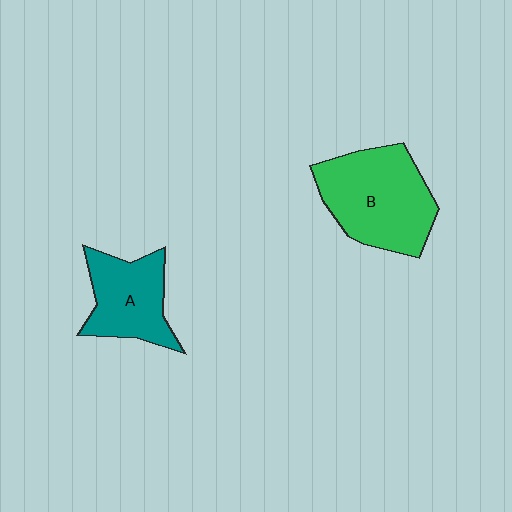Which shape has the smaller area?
Shape A (teal).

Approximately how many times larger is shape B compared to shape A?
Approximately 1.4 times.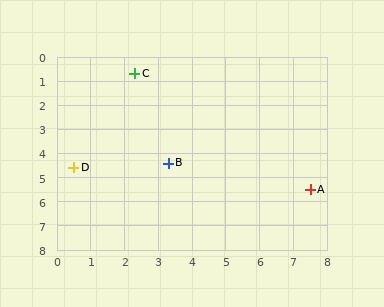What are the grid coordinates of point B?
Point B is at approximately (3.3, 4.4).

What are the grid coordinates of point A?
Point A is at approximately (7.5, 5.5).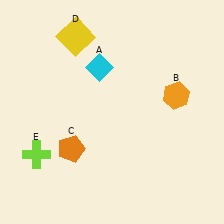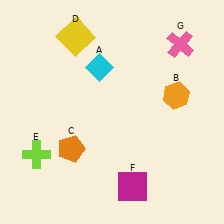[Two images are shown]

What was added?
A magenta square (F), a pink cross (G) were added in Image 2.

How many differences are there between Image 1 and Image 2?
There are 2 differences between the two images.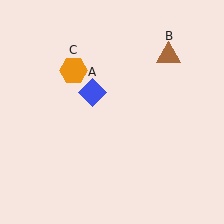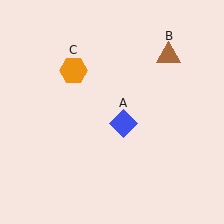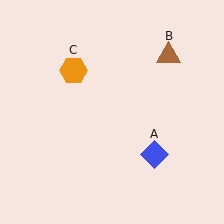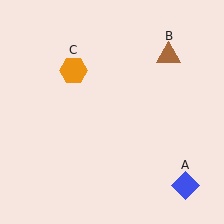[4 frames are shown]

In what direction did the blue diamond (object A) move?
The blue diamond (object A) moved down and to the right.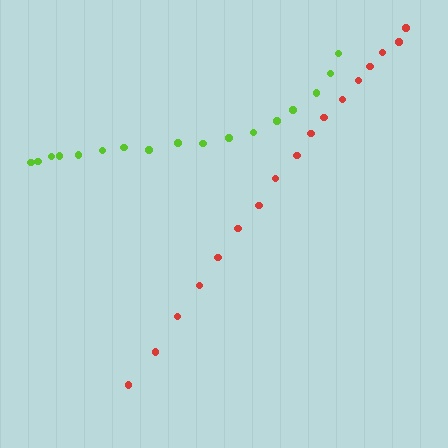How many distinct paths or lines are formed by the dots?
There are 2 distinct paths.